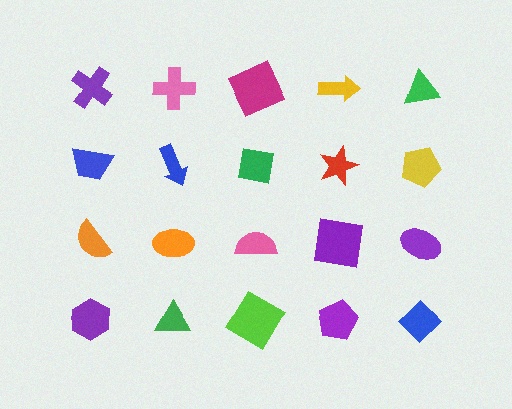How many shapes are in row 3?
5 shapes.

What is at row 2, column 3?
A green square.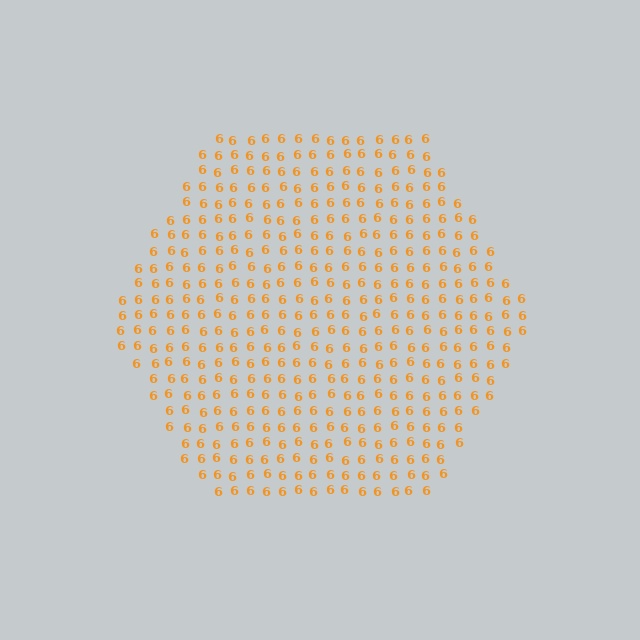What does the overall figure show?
The overall figure shows a hexagon.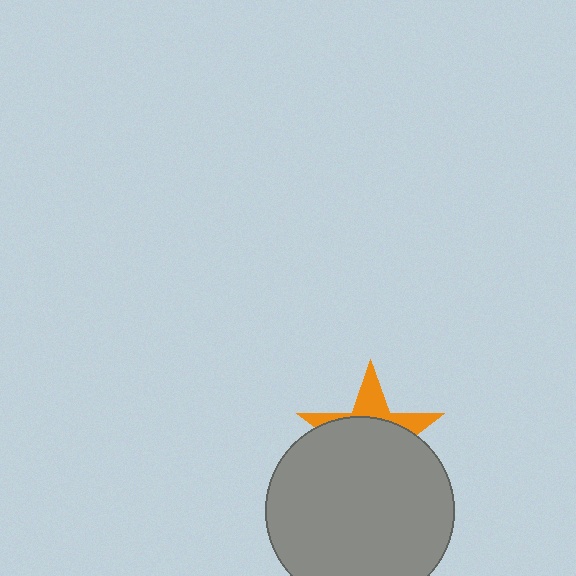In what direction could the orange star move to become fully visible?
The orange star could move up. That would shift it out from behind the gray circle entirely.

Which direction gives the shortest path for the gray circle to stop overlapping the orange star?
Moving down gives the shortest separation.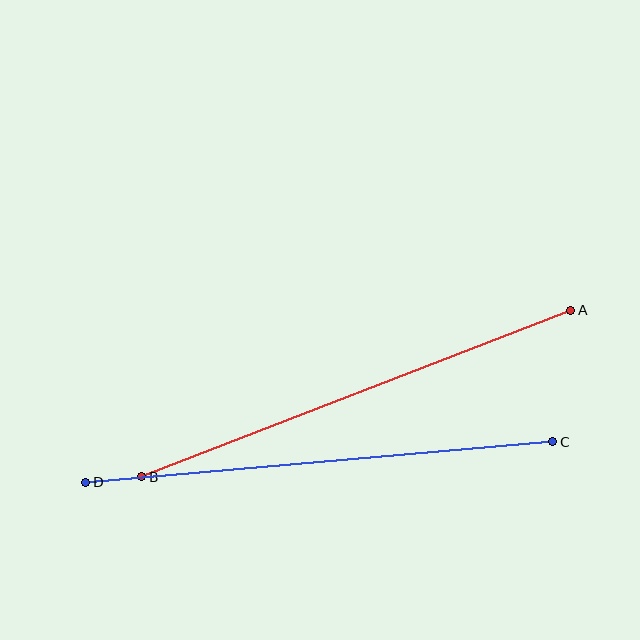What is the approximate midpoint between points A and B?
The midpoint is at approximately (356, 393) pixels.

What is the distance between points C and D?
The distance is approximately 469 pixels.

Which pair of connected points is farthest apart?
Points C and D are farthest apart.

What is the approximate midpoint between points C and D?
The midpoint is at approximately (319, 462) pixels.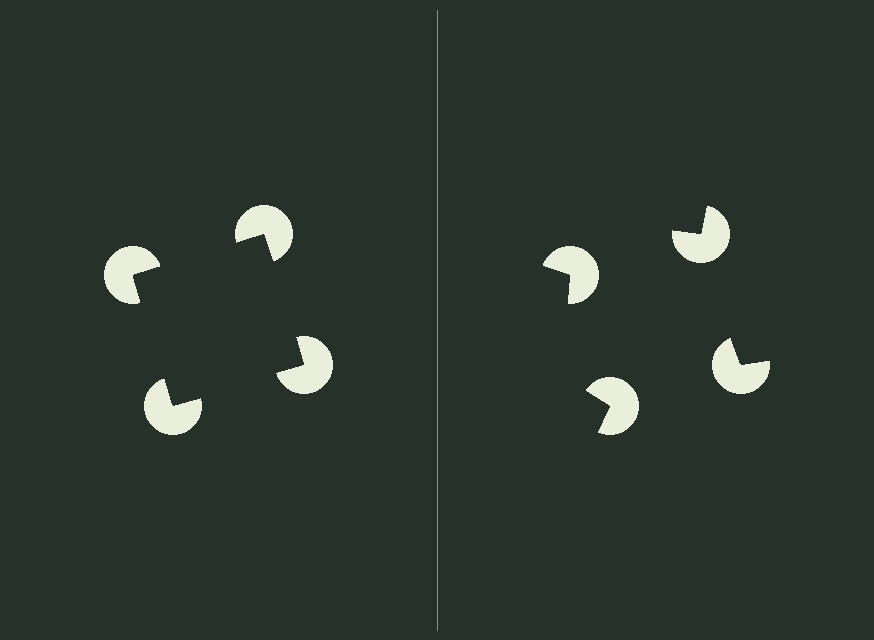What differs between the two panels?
The pac-man discs are positioned identically on both sides; only the wedge orientations differ. On the left they align to a square; on the right they are misaligned.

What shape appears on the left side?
An illusory square.